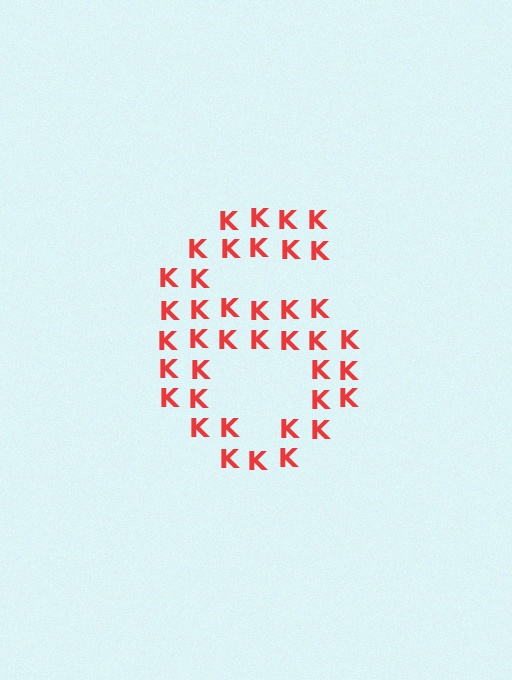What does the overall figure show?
The overall figure shows the digit 6.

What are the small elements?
The small elements are letter K's.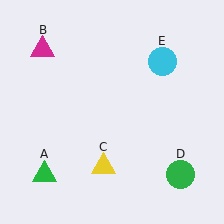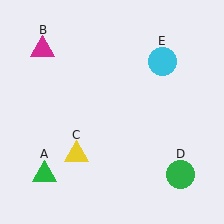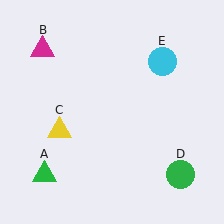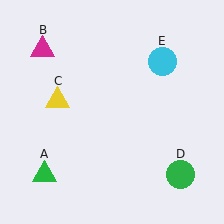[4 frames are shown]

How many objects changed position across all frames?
1 object changed position: yellow triangle (object C).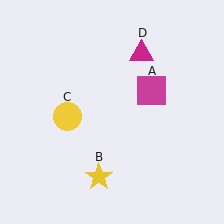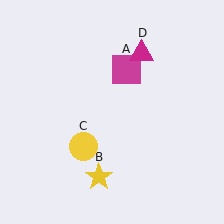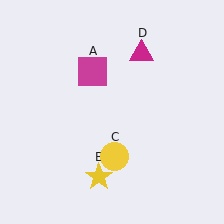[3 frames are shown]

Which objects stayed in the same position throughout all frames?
Yellow star (object B) and magenta triangle (object D) remained stationary.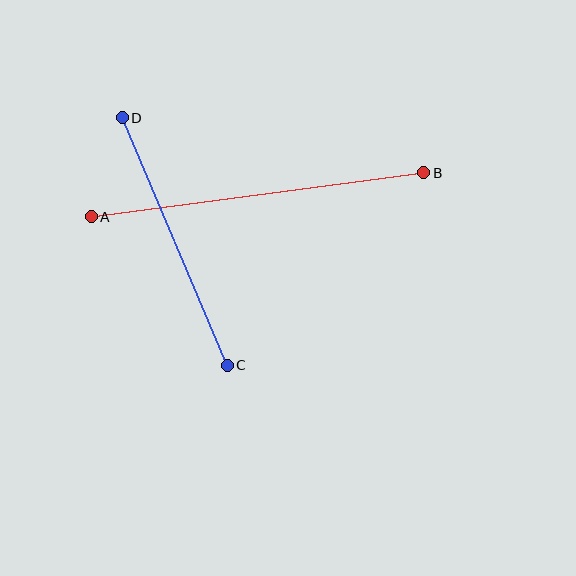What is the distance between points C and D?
The distance is approximately 269 pixels.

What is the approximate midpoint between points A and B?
The midpoint is at approximately (257, 195) pixels.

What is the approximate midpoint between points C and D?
The midpoint is at approximately (175, 241) pixels.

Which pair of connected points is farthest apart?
Points A and B are farthest apart.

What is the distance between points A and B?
The distance is approximately 335 pixels.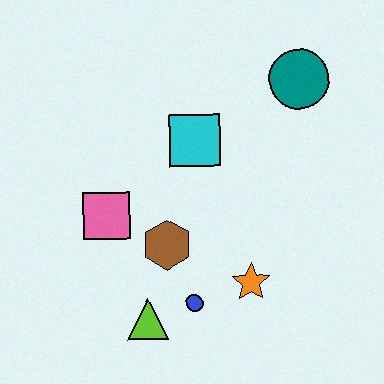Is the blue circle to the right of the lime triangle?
Yes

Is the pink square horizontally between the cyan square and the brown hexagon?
No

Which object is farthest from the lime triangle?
The teal circle is farthest from the lime triangle.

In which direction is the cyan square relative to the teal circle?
The cyan square is to the left of the teal circle.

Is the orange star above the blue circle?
Yes